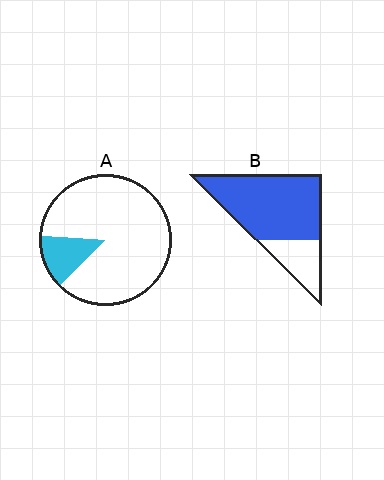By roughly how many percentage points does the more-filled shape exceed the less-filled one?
By roughly 60 percentage points (B over A).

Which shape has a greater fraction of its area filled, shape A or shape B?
Shape B.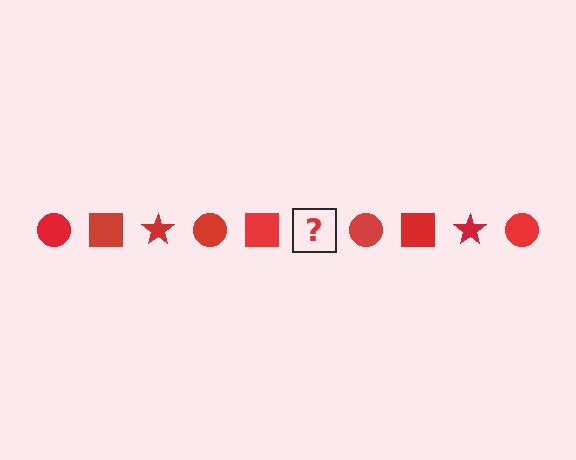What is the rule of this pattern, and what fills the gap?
The rule is that the pattern cycles through circle, square, star shapes in red. The gap should be filled with a red star.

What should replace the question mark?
The question mark should be replaced with a red star.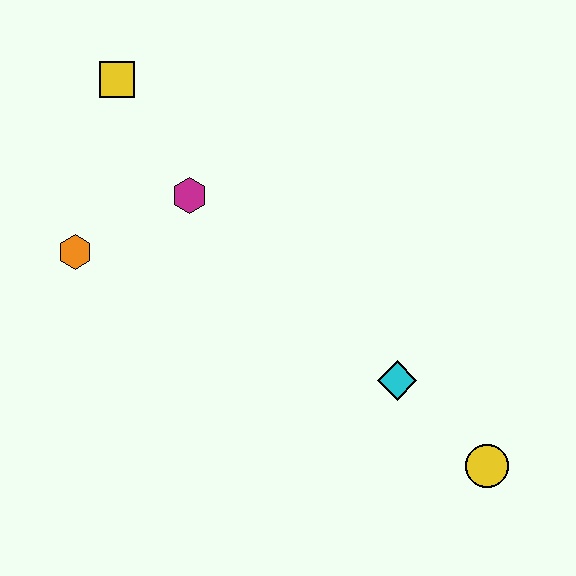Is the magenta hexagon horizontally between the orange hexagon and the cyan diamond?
Yes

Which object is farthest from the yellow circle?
The yellow square is farthest from the yellow circle.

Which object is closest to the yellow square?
The magenta hexagon is closest to the yellow square.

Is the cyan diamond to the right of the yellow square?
Yes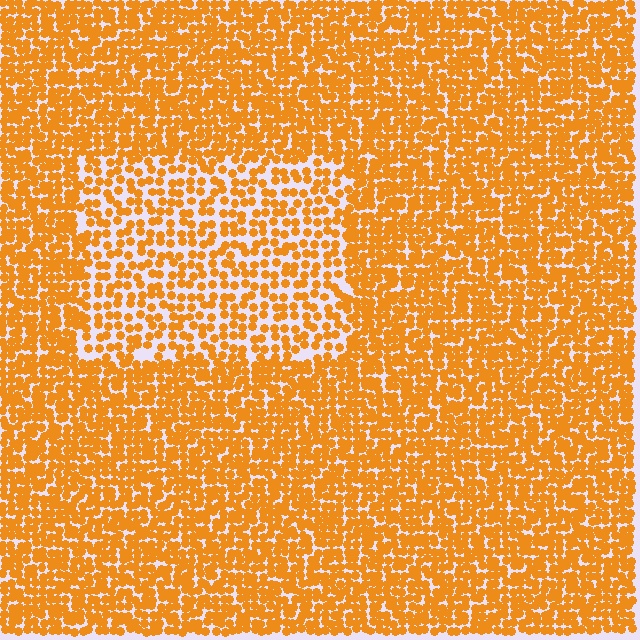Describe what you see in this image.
The image contains small orange elements arranged at two different densities. A rectangle-shaped region is visible where the elements are less densely packed than the surrounding area.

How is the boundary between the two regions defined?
The boundary is defined by a change in element density (approximately 1.8x ratio). All elements are the same color, size, and shape.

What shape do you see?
I see a rectangle.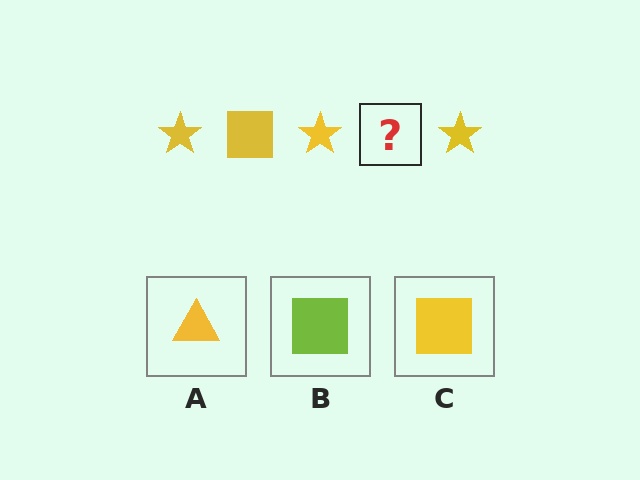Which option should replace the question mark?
Option C.